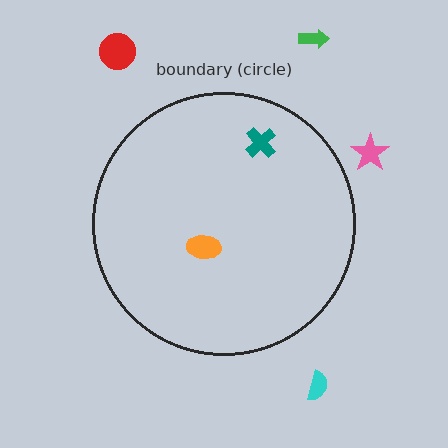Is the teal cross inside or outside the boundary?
Inside.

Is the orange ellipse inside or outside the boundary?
Inside.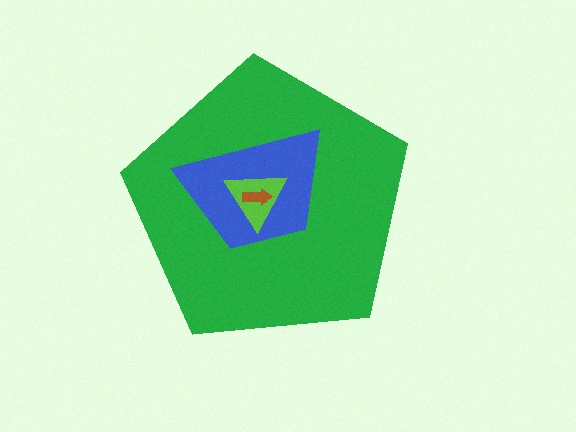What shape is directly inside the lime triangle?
The brown arrow.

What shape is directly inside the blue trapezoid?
The lime triangle.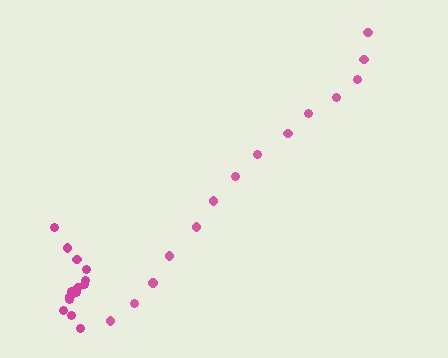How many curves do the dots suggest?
There are 2 distinct paths.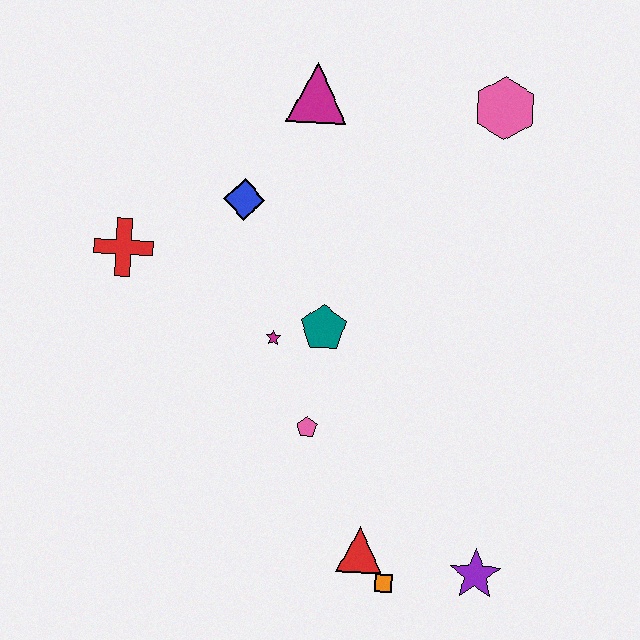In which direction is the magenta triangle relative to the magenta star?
The magenta triangle is above the magenta star.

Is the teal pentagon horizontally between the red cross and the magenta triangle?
No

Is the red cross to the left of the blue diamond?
Yes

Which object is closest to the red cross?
The blue diamond is closest to the red cross.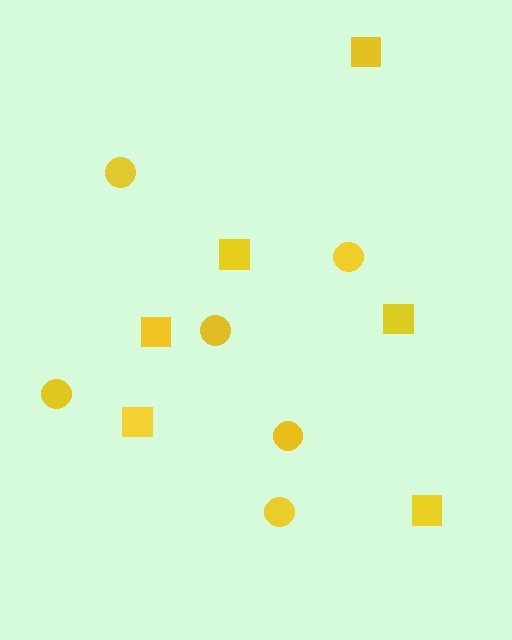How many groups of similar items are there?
There are 2 groups: one group of circles (6) and one group of squares (6).